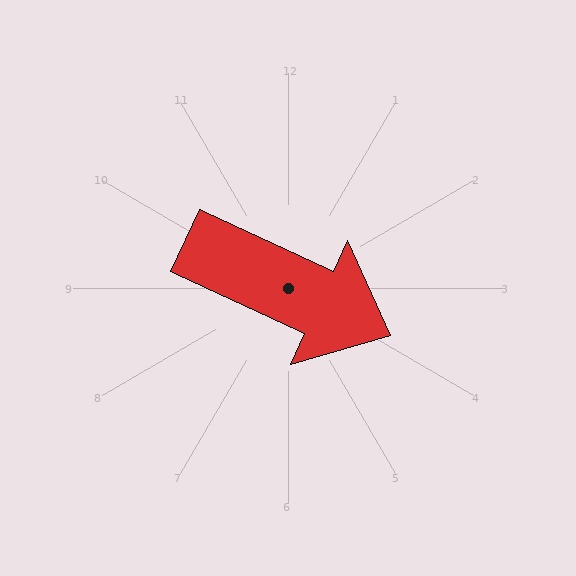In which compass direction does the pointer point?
Southeast.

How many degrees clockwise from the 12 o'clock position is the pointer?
Approximately 115 degrees.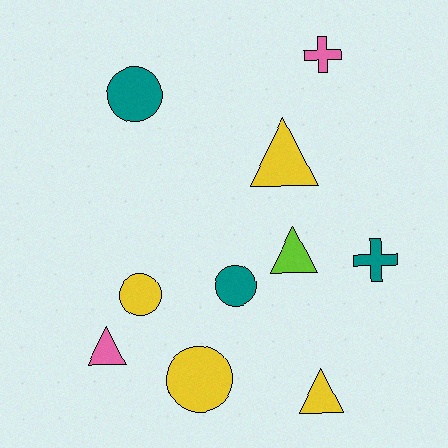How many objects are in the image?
There are 10 objects.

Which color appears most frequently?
Yellow, with 4 objects.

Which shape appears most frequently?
Triangle, with 4 objects.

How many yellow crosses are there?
There are no yellow crosses.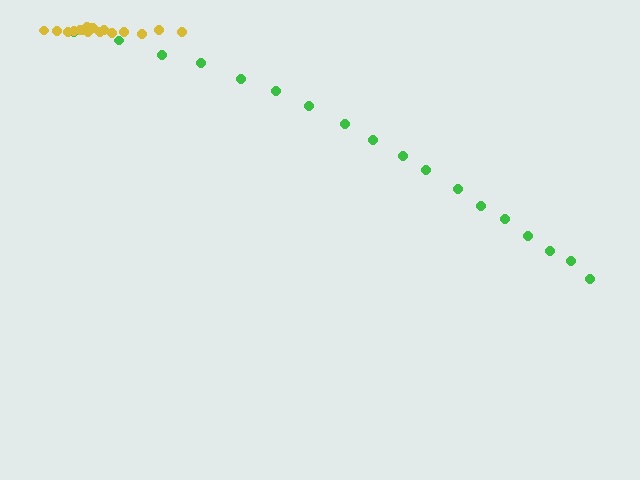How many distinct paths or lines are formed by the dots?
There are 2 distinct paths.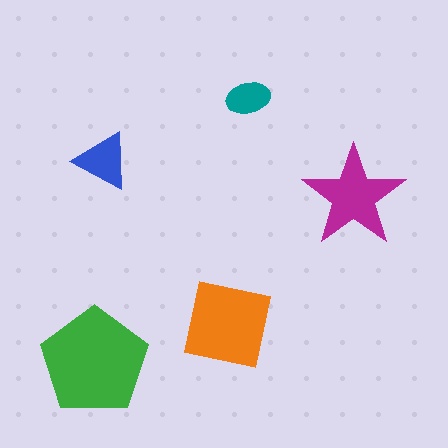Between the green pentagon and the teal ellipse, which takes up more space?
The green pentagon.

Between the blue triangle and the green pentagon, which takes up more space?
The green pentagon.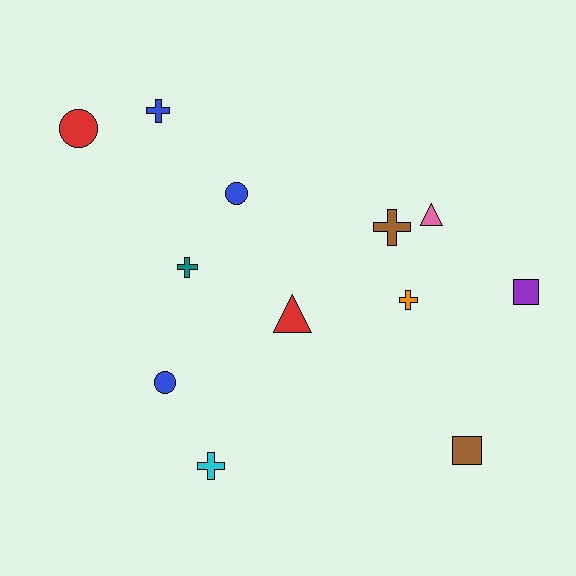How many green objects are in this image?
There are no green objects.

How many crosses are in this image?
There are 5 crosses.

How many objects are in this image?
There are 12 objects.